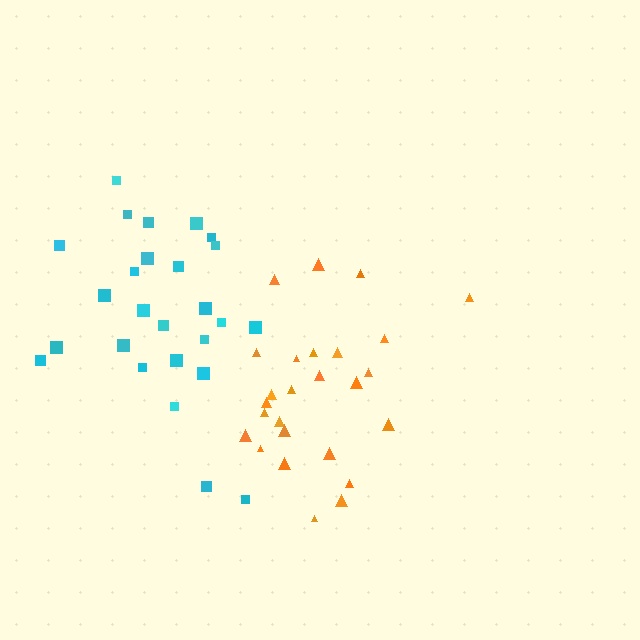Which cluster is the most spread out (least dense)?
Cyan.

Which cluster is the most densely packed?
Orange.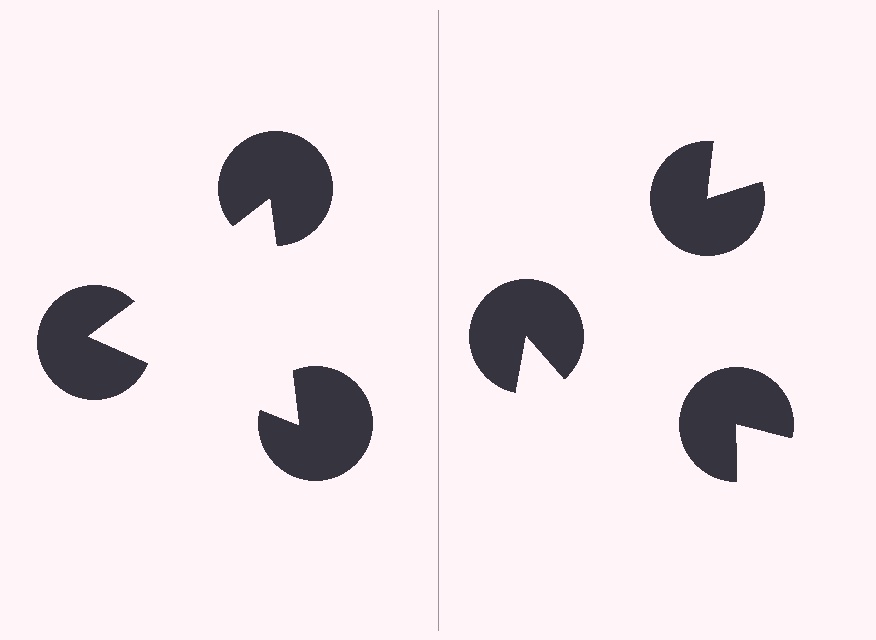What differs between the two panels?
The pac-man discs are positioned identically on both sides; only the wedge orientations differ. On the left they align to a triangle; on the right they are misaligned.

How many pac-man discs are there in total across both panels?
6 — 3 on each side.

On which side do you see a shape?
An illusory triangle appears on the left side. On the right side the wedge cuts are rotated, so no coherent shape forms.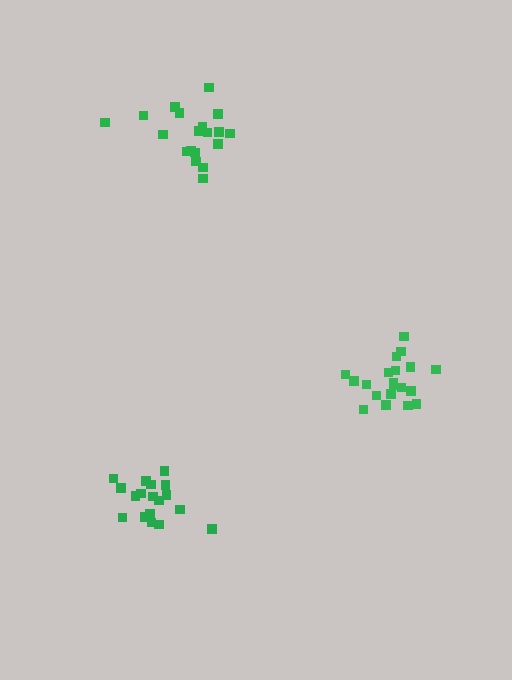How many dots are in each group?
Group 1: 19 dots, Group 2: 20 dots, Group 3: 19 dots (58 total).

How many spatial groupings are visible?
There are 3 spatial groupings.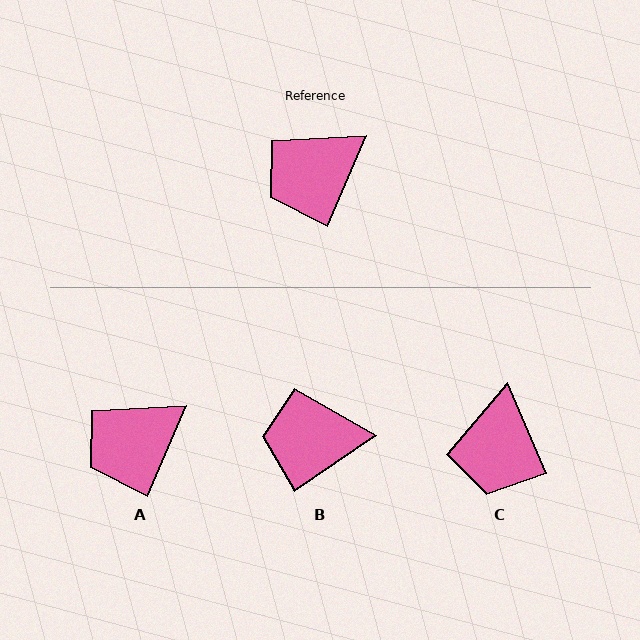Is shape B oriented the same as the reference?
No, it is off by about 33 degrees.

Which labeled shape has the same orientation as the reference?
A.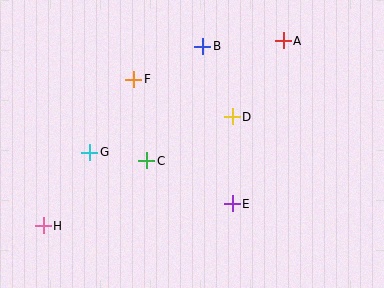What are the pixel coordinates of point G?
Point G is at (90, 152).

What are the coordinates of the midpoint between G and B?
The midpoint between G and B is at (146, 99).